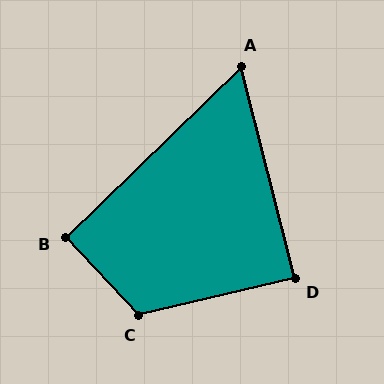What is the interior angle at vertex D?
Approximately 89 degrees (approximately right).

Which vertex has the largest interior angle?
C, at approximately 120 degrees.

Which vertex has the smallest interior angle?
A, at approximately 60 degrees.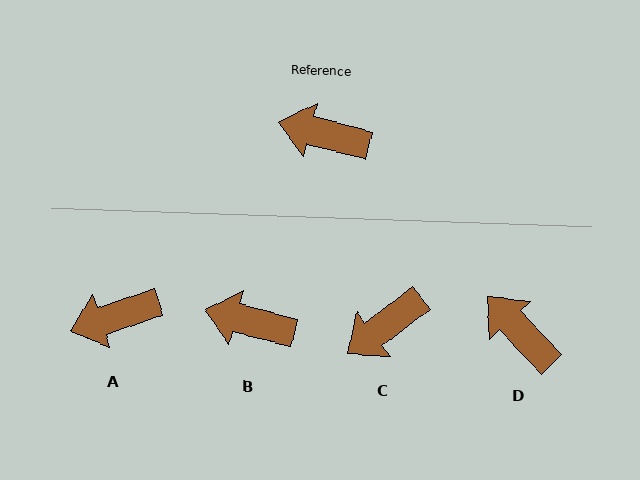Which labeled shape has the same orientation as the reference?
B.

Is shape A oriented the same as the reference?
No, it is off by about 33 degrees.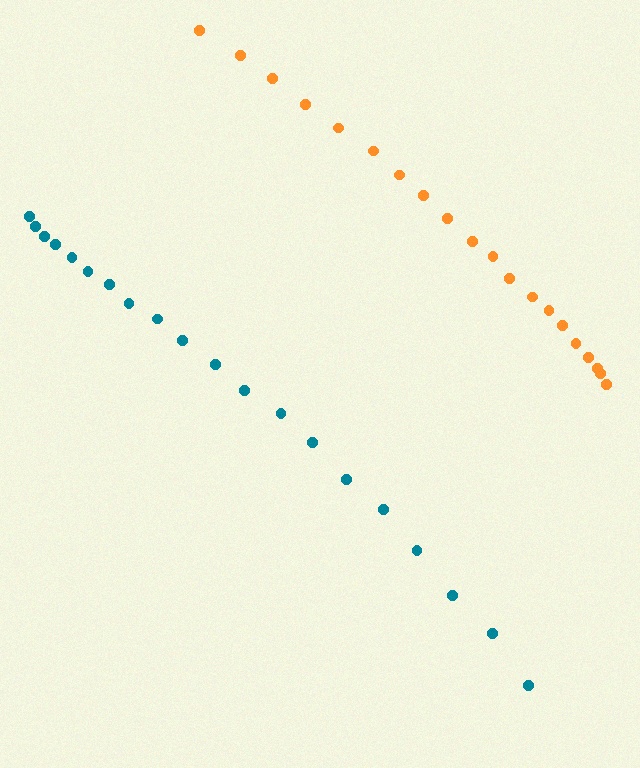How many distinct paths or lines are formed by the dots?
There are 2 distinct paths.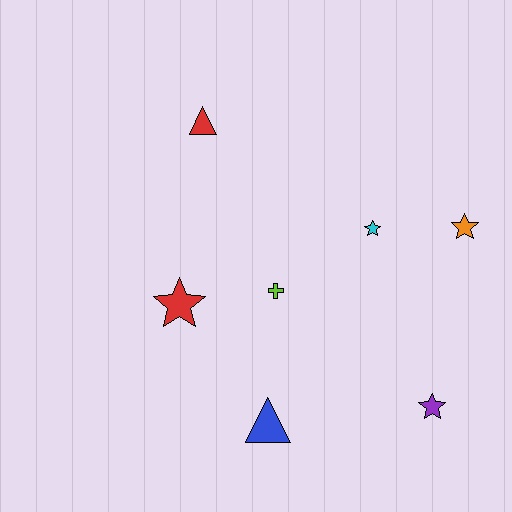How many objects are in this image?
There are 7 objects.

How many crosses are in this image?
There is 1 cross.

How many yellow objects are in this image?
There are no yellow objects.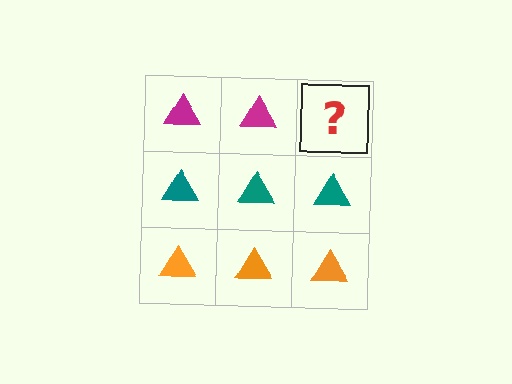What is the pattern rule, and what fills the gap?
The rule is that each row has a consistent color. The gap should be filled with a magenta triangle.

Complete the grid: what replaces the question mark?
The question mark should be replaced with a magenta triangle.